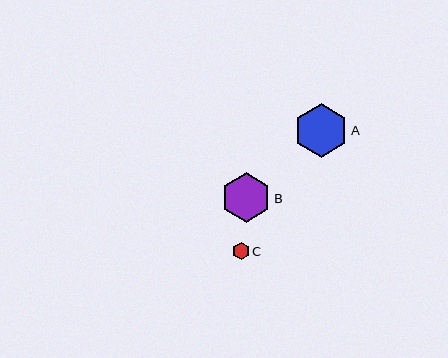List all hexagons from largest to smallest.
From largest to smallest: A, B, C.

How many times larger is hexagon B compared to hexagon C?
Hexagon B is approximately 2.9 times the size of hexagon C.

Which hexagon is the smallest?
Hexagon C is the smallest with a size of approximately 17 pixels.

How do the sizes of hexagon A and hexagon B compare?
Hexagon A and hexagon B are approximately the same size.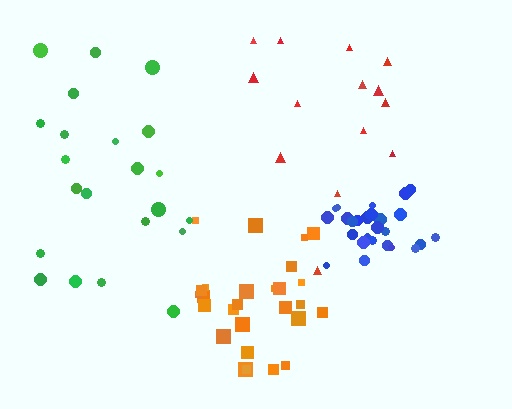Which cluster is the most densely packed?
Blue.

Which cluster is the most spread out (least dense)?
Red.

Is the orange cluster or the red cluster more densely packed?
Orange.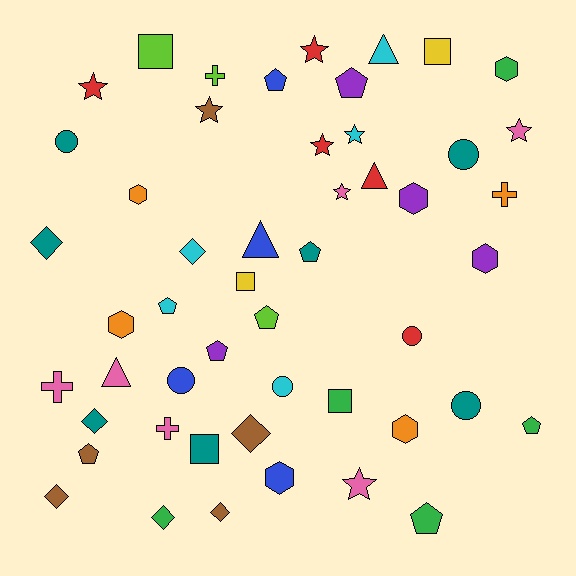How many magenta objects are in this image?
There are no magenta objects.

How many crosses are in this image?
There are 4 crosses.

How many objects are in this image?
There are 50 objects.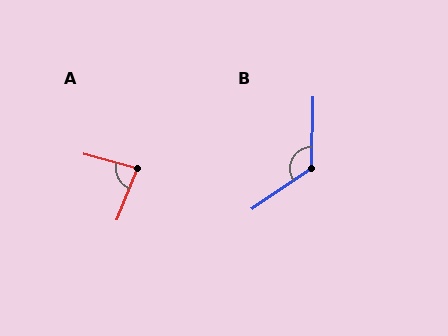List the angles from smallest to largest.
A (83°), B (126°).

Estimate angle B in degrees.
Approximately 126 degrees.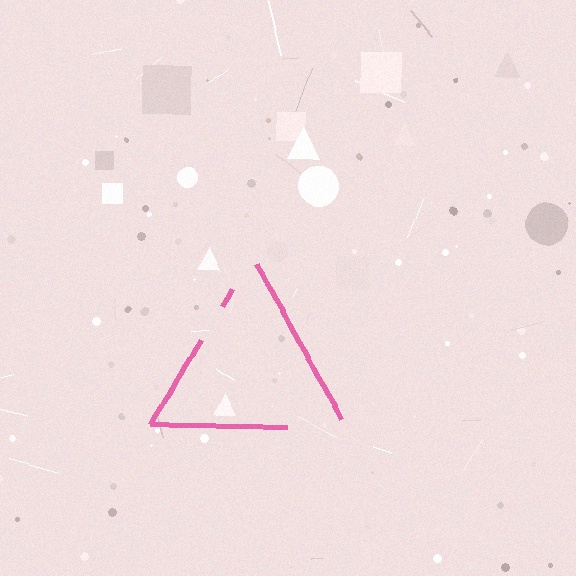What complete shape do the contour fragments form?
The contour fragments form a triangle.